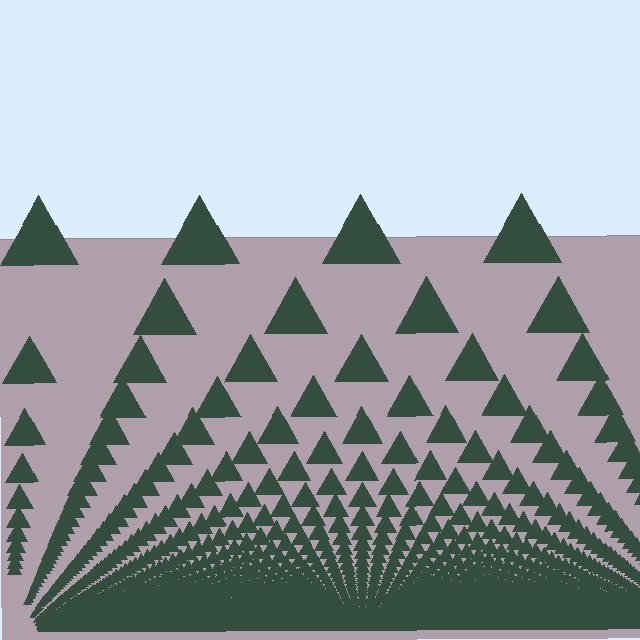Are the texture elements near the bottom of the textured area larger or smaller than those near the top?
Smaller. The gradient is inverted — elements near the bottom are smaller and denser.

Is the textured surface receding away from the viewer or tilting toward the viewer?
The surface appears to tilt toward the viewer. Texture elements get larger and sparser toward the top.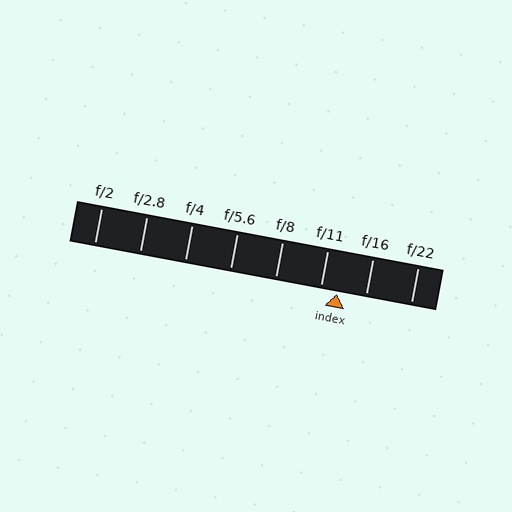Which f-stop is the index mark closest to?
The index mark is closest to f/11.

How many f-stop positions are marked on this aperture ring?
There are 8 f-stop positions marked.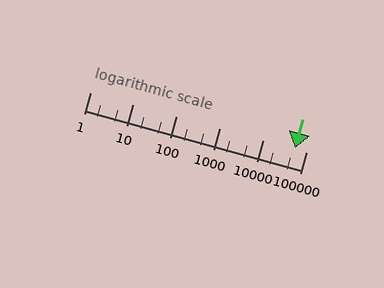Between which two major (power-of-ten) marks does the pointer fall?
The pointer is between 10000 and 100000.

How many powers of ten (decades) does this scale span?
The scale spans 5 decades, from 1 to 100000.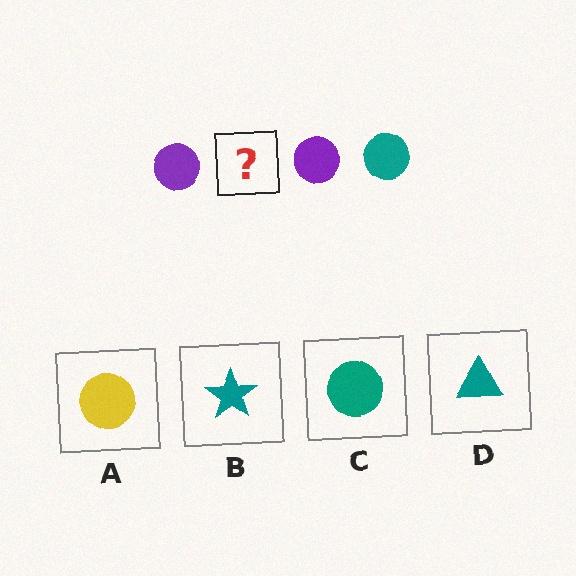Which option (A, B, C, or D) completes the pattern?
C.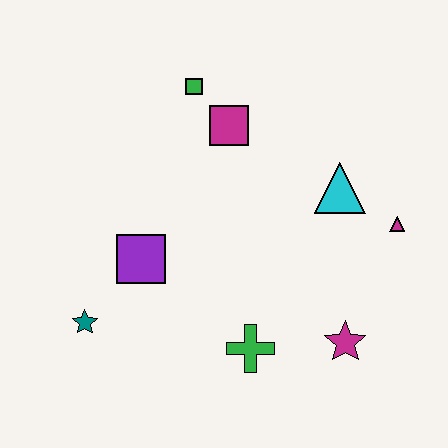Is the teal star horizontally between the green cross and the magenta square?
No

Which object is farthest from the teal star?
The magenta triangle is farthest from the teal star.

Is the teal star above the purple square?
No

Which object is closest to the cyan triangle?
The magenta triangle is closest to the cyan triangle.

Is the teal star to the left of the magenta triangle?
Yes